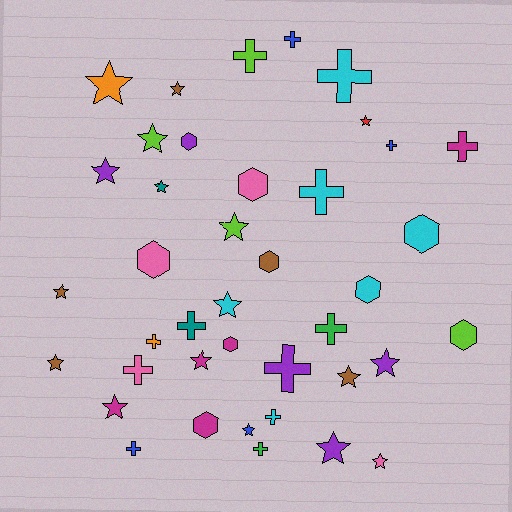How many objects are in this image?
There are 40 objects.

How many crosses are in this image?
There are 14 crosses.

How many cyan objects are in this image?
There are 6 cyan objects.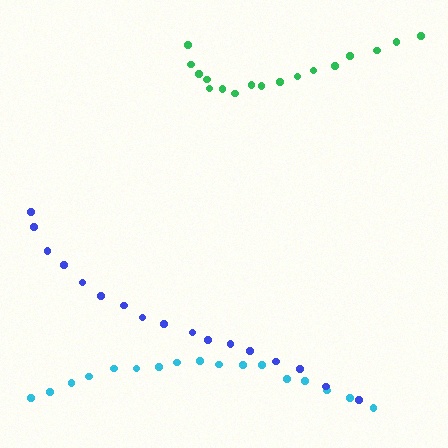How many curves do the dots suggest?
There are 3 distinct paths.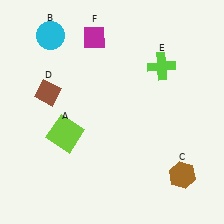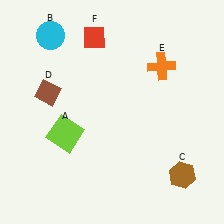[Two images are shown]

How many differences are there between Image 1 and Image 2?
There are 2 differences between the two images.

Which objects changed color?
E changed from lime to orange. F changed from magenta to red.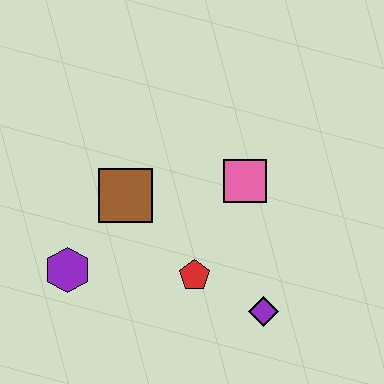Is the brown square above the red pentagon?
Yes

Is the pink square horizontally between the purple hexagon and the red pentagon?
No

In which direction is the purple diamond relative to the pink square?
The purple diamond is below the pink square.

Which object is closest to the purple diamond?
The red pentagon is closest to the purple diamond.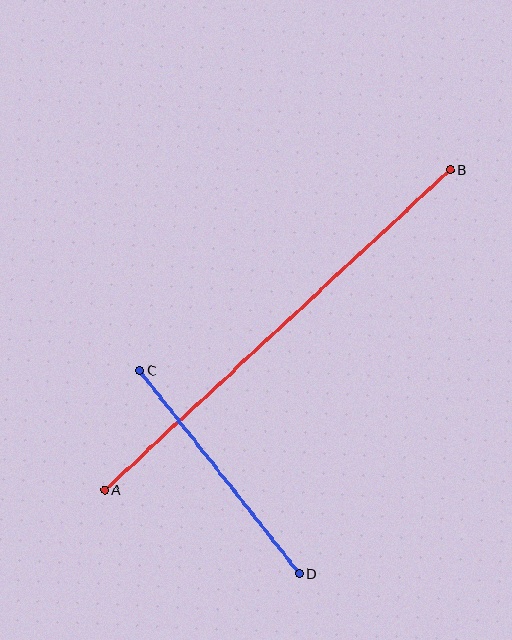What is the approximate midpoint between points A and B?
The midpoint is at approximately (277, 330) pixels.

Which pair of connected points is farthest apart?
Points A and B are farthest apart.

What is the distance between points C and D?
The distance is approximately 258 pixels.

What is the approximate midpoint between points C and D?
The midpoint is at approximately (219, 472) pixels.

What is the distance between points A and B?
The distance is approximately 471 pixels.